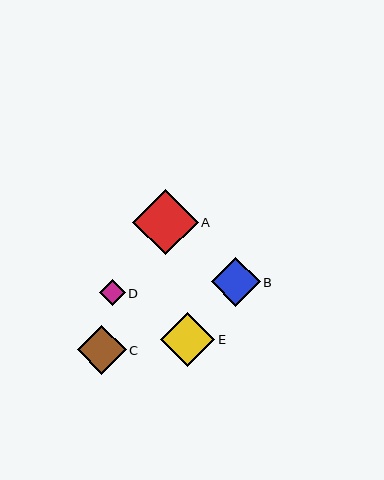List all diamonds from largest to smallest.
From largest to smallest: A, E, C, B, D.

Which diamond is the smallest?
Diamond D is the smallest with a size of approximately 26 pixels.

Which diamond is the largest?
Diamond A is the largest with a size of approximately 65 pixels.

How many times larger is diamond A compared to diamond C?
Diamond A is approximately 1.3 times the size of diamond C.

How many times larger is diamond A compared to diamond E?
Diamond A is approximately 1.2 times the size of diamond E.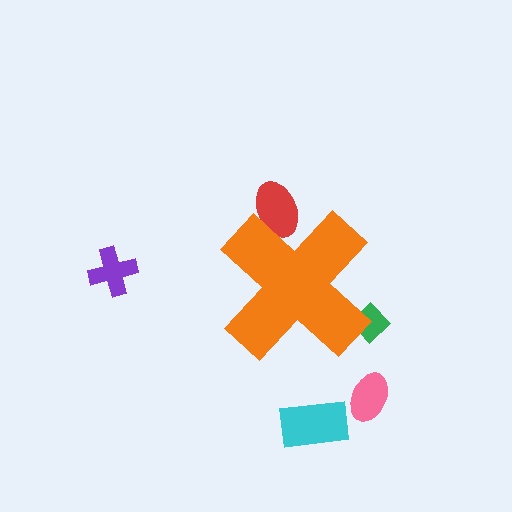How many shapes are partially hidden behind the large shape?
2 shapes are partially hidden.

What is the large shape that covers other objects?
An orange cross.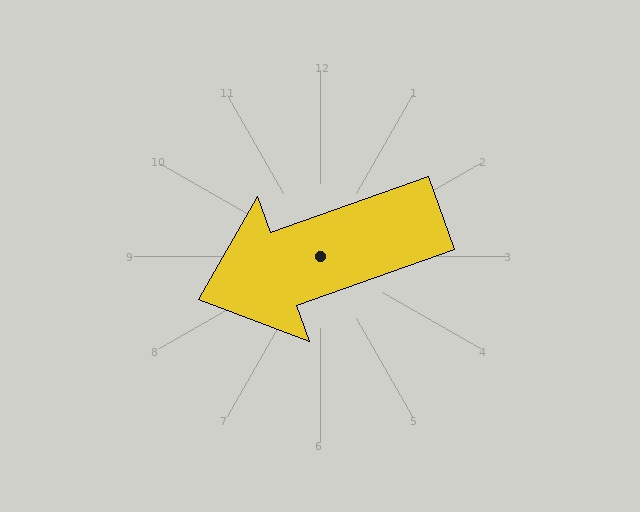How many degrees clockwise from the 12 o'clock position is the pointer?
Approximately 250 degrees.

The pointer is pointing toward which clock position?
Roughly 8 o'clock.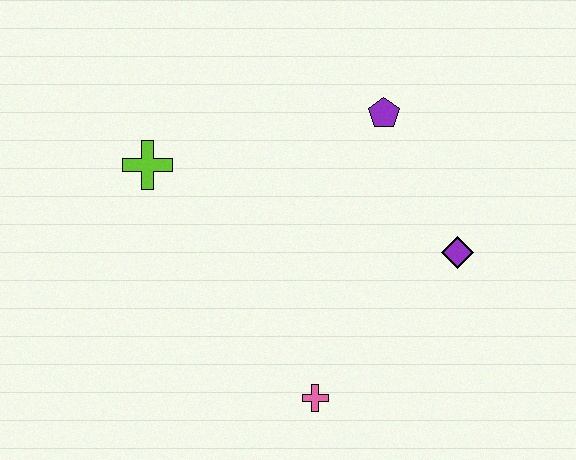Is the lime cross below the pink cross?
No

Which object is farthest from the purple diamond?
The lime cross is farthest from the purple diamond.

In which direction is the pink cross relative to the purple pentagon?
The pink cross is below the purple pentagon.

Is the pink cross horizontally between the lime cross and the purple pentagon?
Yes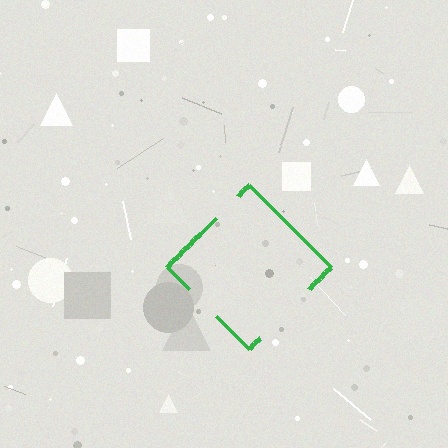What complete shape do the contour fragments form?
The contour fragments form a diamond.